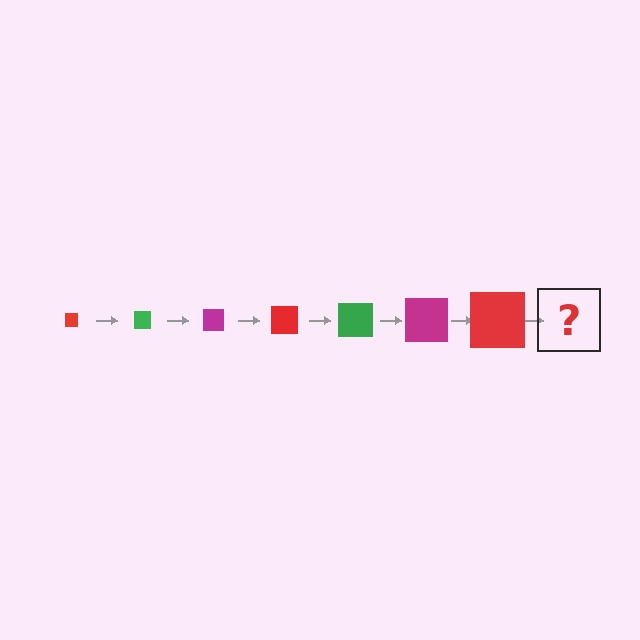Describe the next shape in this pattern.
It should be a green square, larger than the previous one.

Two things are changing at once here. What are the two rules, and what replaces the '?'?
The two rules are that the square grows larger each step and the color cycles through red, green, and magenta. The '?' should be a green square, larger than the previous one.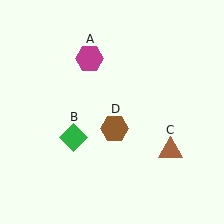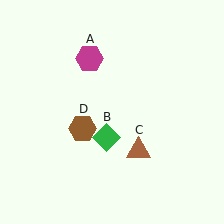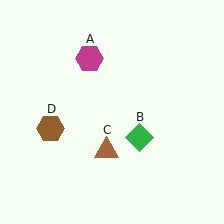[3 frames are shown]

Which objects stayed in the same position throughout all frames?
Magenta hexagon (object A) remained stationary.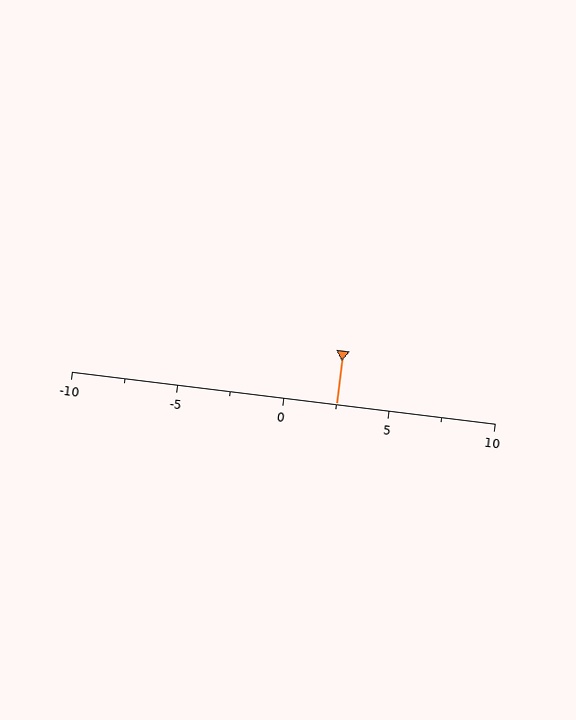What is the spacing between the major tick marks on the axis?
The major ticks are spaced 5 apart.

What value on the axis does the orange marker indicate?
The marker indicates approximately 2.5.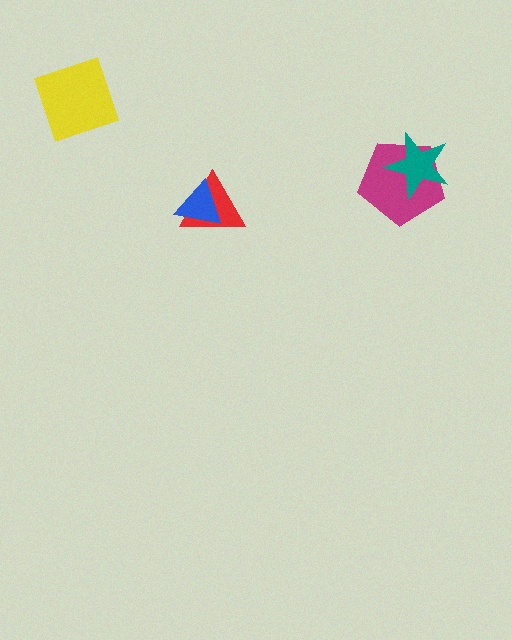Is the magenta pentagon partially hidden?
Yes, it is partially covered by another shape.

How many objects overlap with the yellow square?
0 objects overlap with the yellow square.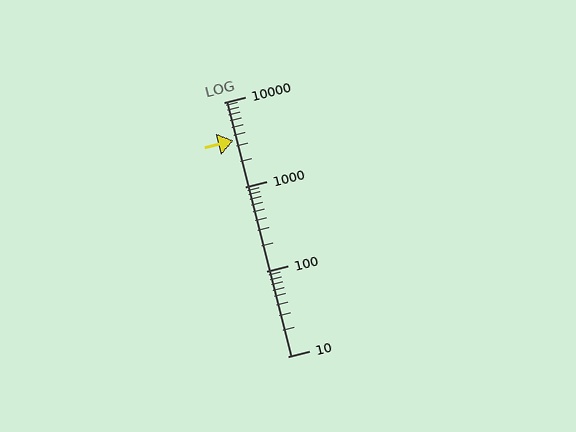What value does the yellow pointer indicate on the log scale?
The pointer indicates approximately 3500.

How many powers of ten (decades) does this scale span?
The scale spans 3 decades, from 10 to 10000.